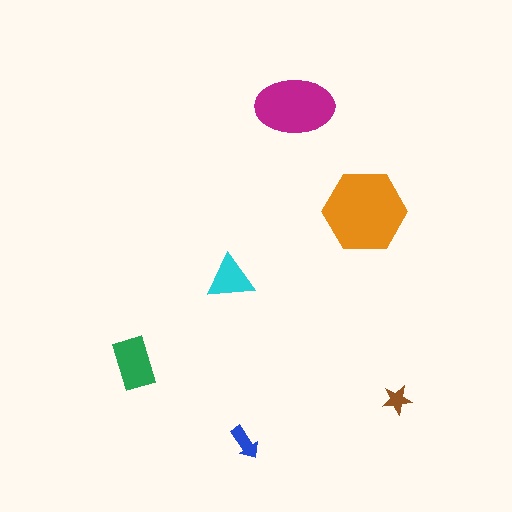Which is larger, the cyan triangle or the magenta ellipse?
The magenta ellipse.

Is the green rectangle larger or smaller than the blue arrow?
Larger.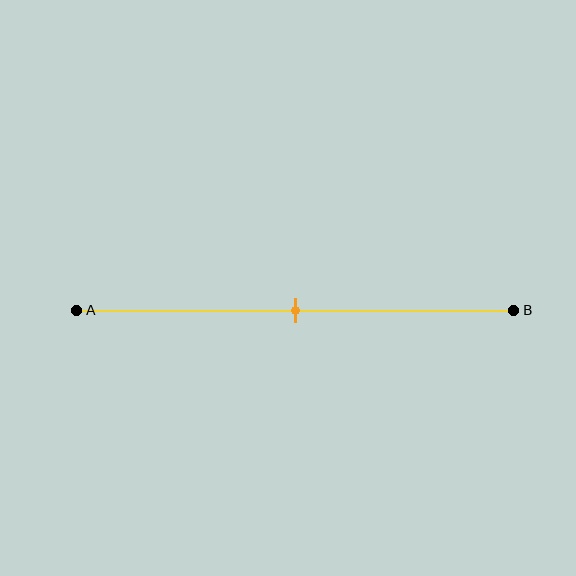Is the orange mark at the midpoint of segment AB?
Yes, the mark is approximately at the midpoint.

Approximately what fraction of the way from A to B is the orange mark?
The orange mark is approximately 50% of the way from A to B.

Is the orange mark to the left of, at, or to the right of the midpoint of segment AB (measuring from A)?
The orange mark is approximately at the midpoint of segment AB.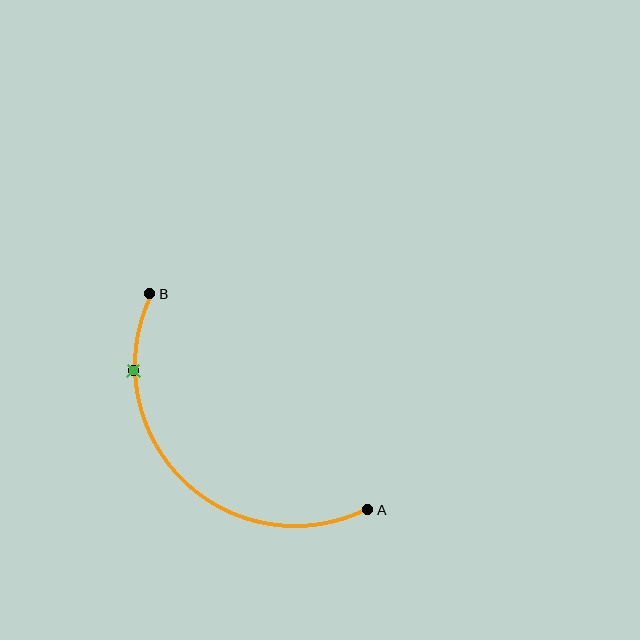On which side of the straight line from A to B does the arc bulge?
The arc bulges below and to the left of the straight line connecting A and B.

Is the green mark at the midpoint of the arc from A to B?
No. The green mark lies on the arc but is closer to endpoint B. The arc midpoint would be at the point on the curve equidistant along the arc from both A and B.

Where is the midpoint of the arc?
The arc midpoint is the point on the curve farthest from the straight line joining A and B. It sits below and to the left of that line.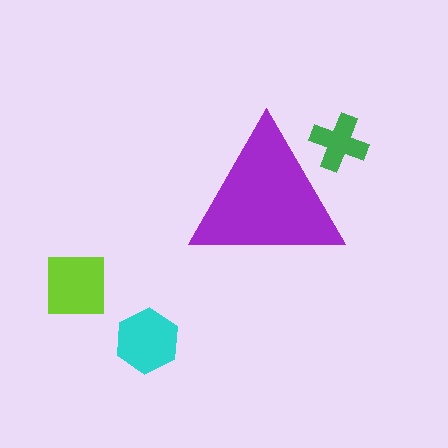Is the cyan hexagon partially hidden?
No, the cyan hexagon is fully visible.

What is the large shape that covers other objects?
A purple triangle.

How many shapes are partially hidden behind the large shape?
1 shape is partially hidden.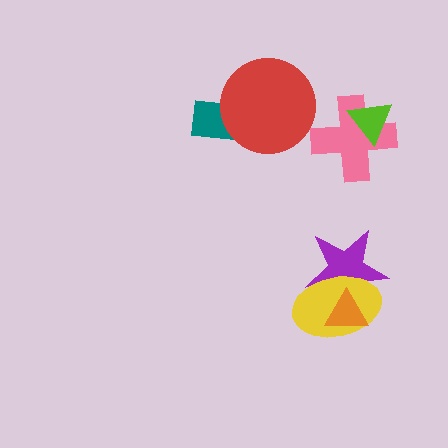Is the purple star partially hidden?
Yes, it is partially covered by another shape.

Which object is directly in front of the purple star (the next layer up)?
The yellow ellipse is directly in front of the purple star.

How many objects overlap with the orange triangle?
2 objects overlap with the orange triangle.